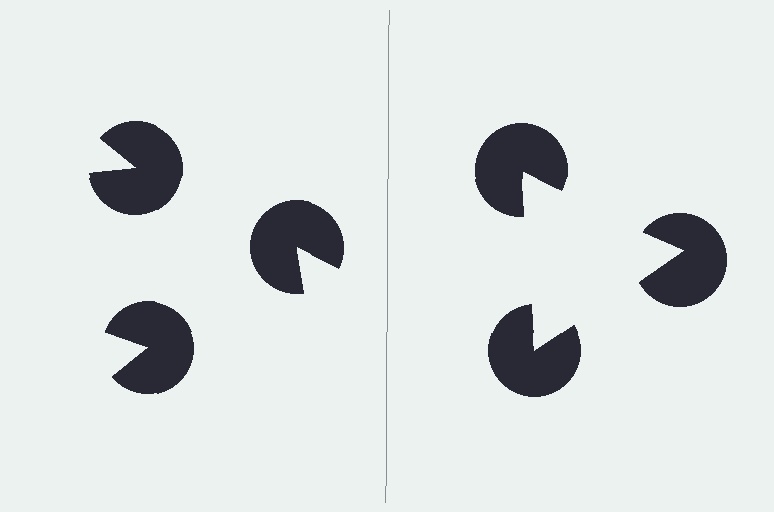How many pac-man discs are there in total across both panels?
6 — 3 on each side.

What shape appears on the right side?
An illusory triangle.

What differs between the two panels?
The pac-man discs are positioned identically on both sides; only the wedge orientations differ. On the right they align to a triangle; on the left they are misaligned.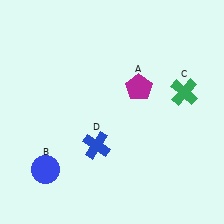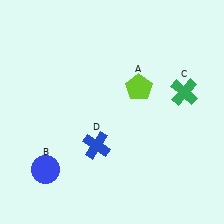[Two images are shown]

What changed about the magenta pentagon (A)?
In Image 1, A is magenta. In Image 2, it changed to lime.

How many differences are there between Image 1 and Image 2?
There is 1 difference between the two images.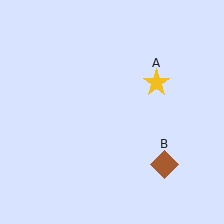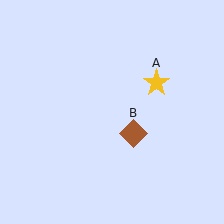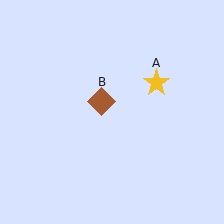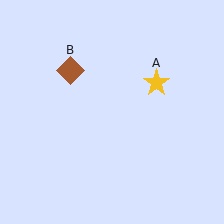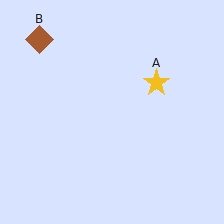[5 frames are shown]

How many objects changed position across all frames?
1 object changed position: brown diamond (object B).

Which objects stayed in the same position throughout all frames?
Yellow star (object A) remained stationary.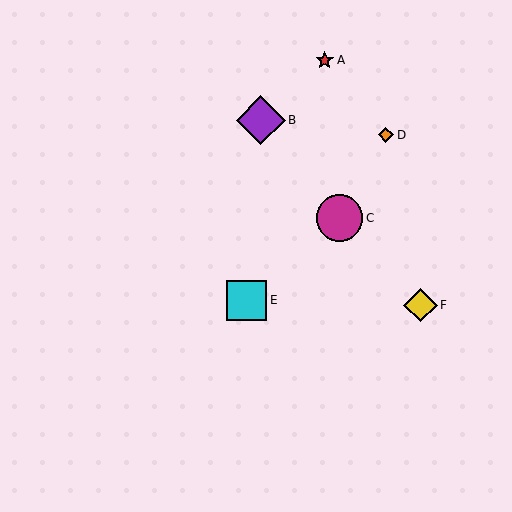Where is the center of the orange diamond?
The center of the orange diamond is at (386, 135).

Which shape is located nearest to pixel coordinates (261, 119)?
The purple diamond (labeled B) at (261, 120) is nearest to that location.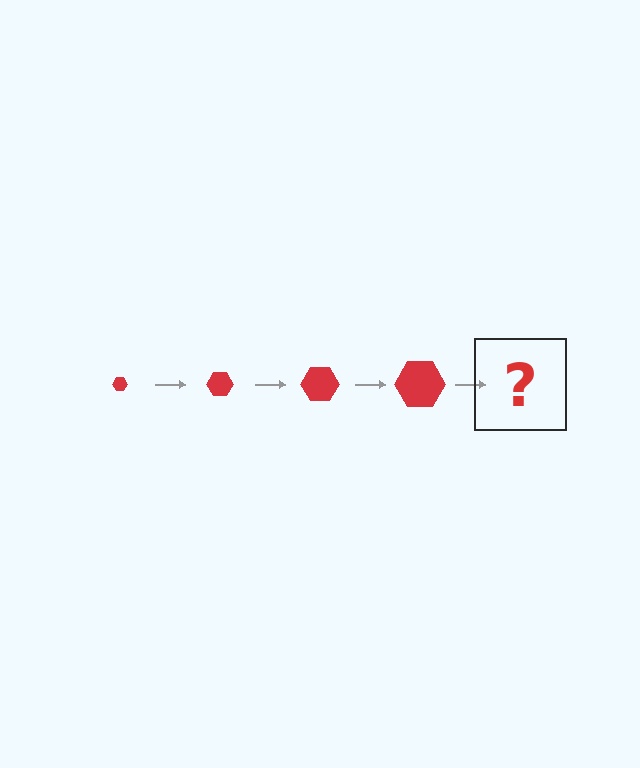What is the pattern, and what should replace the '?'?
The pattern is that the hexagon gets progressively larger each step. The '?' should be a red hexagon, larger than the previous one.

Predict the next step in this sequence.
The next step is a red hexagon, larger than the previous one.